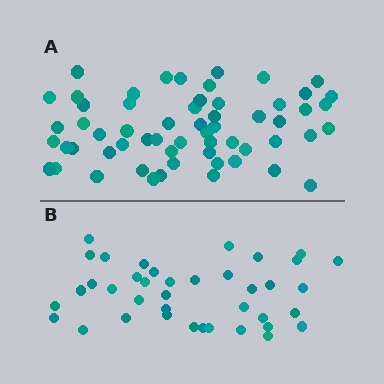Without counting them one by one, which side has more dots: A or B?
Region A (the top region) has more dots.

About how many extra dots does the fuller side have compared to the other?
Region A has approximately 20 more dots than region B.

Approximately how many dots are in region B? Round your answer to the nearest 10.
About 40 dots. (The exact count is 39, which rounds to 40.)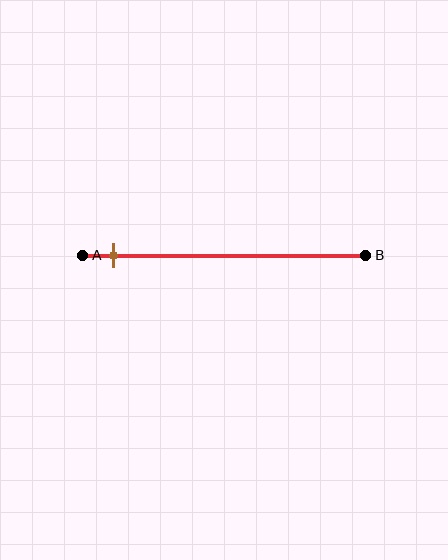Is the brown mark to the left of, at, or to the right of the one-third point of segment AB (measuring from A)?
The brown mark is to the left of the one-third point of segment AB.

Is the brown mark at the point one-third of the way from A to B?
No, the mark is at about 10% from A, not at the 33% one-third point.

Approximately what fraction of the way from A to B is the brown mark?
The brown mark is approximately 10% of the way from A to B.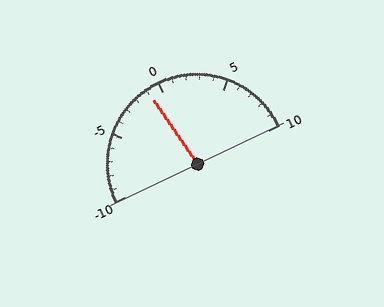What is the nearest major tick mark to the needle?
The nearest major tick mark is 0.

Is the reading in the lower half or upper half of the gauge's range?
The reading is in the lower half of the range (-10 to 10).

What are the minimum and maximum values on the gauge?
The gauge ranges from -10 to 10.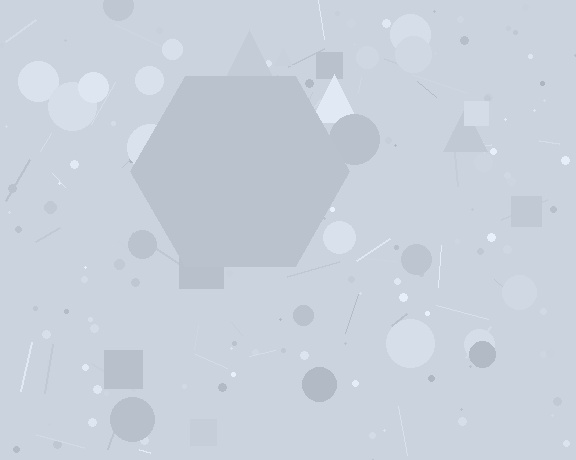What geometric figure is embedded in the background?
A hexagon is embedded in the background.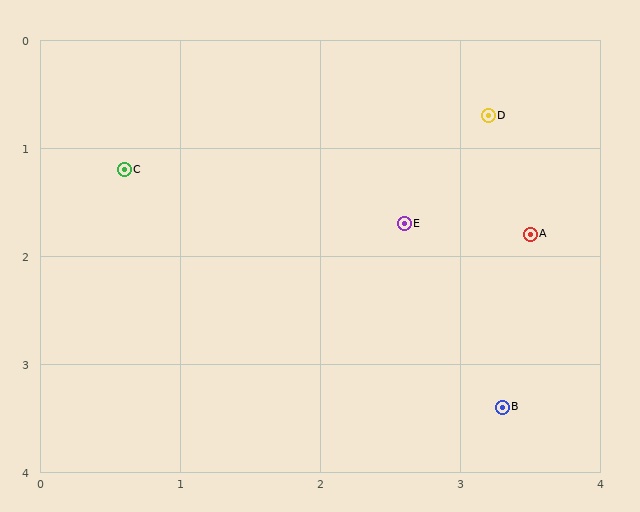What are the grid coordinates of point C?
Point C is at approximately (0.6, 1.2).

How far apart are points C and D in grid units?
Points C and D are about 2.6 grid units apart.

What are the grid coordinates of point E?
Point E is at approximately (2.6, 1.7).